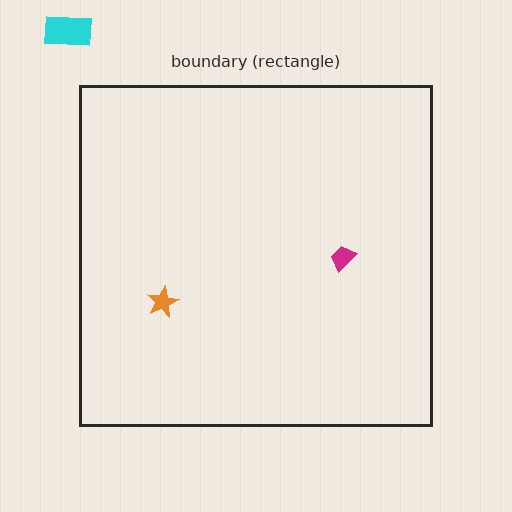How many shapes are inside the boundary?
2 inside, 1 outside.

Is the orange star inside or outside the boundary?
Inside.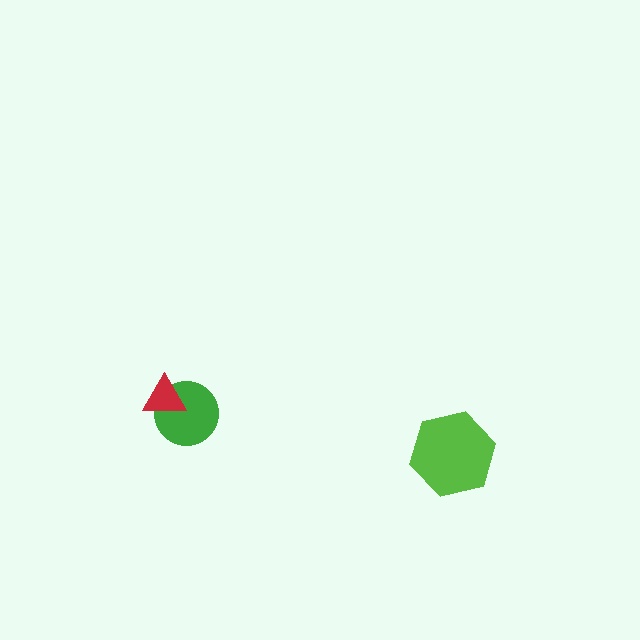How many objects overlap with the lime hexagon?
0 objects overlap with the lime hexagon.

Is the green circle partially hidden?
Yes, it is partially covered by another shape.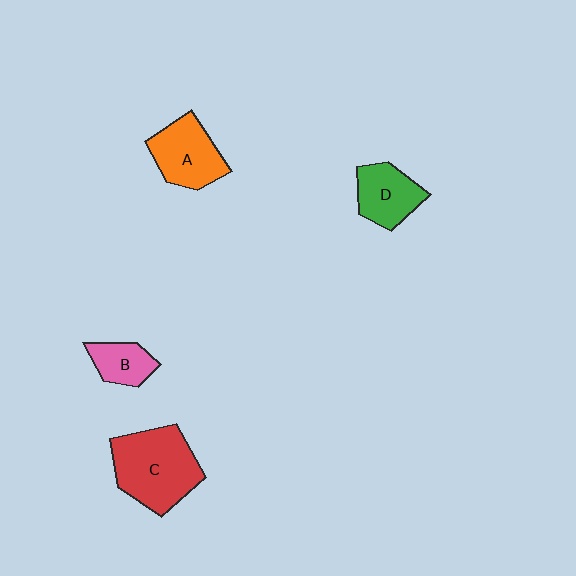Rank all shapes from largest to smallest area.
From largest to smallest: C (red), A (orange), D (green), B (pink).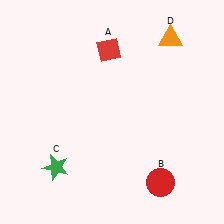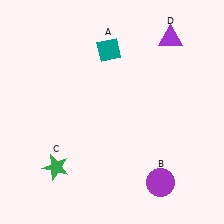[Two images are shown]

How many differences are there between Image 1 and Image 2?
There are 3 differences between the two images.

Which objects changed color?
A changed from red to teal. B changed from red to purple. D changed from orange to purple.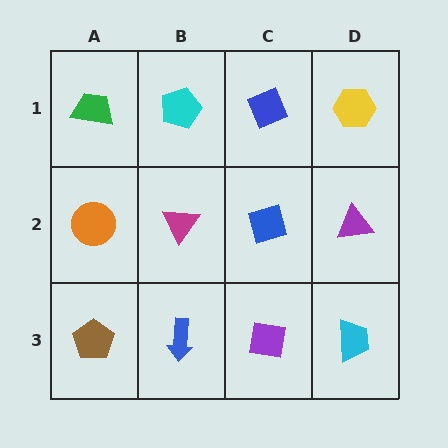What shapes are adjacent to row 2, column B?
A cyan pentagon (row 1, column B), a blue arrow (row 3, column B), an orange circle (row 2, column A), a blue diamond (row 2, column C).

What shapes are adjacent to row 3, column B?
A magenta triangle (row 2, column B), a brown pentagon (row 3, column A), a purple square (row 3, column C).